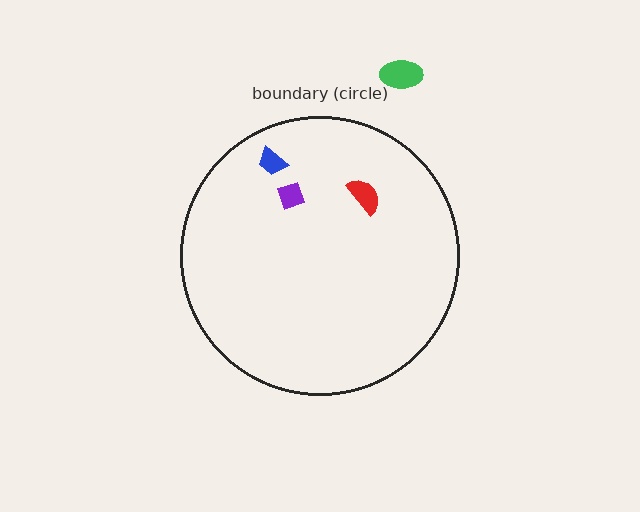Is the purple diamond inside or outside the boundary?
Inside.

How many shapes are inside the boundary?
3 inside, 1 outside.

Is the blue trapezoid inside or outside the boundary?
Inside.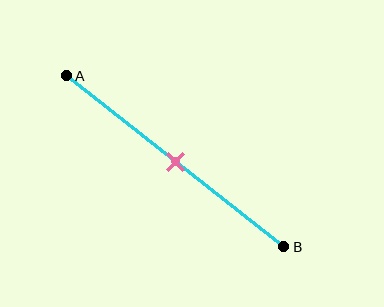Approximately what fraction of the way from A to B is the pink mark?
The pink mark is approximately 50% of the way from A to B.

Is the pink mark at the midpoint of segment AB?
Yes, the mark is approximately at the midpoint.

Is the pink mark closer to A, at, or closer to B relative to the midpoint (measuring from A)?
The pink mark is approximately at the midpoint of segment AB.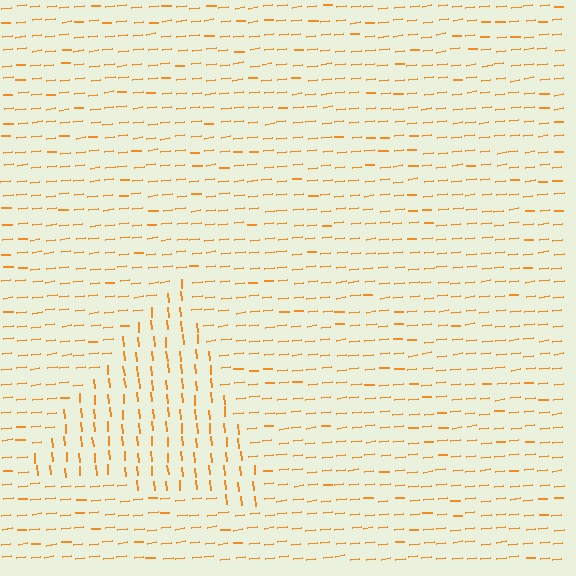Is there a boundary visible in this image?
Yes, there is a texture boundary formed by a change in line orientation.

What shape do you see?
I see a triangle.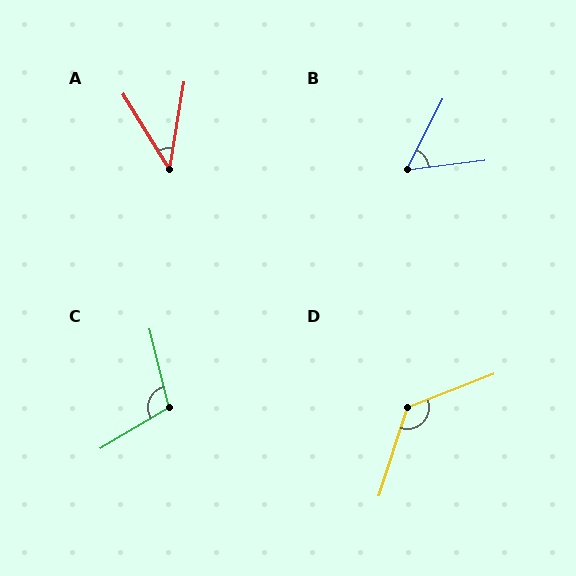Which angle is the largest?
D, at approximately 129 degrees.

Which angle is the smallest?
A, at approximately 41 degrees.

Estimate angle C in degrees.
Approximately 107 degrees.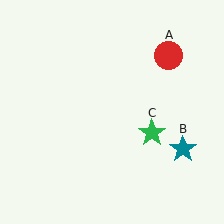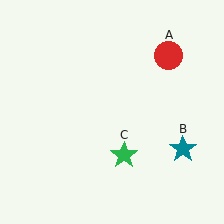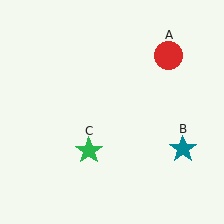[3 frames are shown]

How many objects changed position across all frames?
1 object changed position: green star (object C).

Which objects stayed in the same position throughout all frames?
Red circle (object A) and teal star (object B) remained stationary.